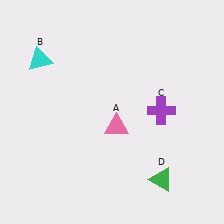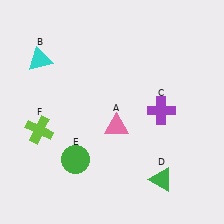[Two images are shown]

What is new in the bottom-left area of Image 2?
A green circle (E) was added in the bottom-left area of Image 2.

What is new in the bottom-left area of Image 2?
A lime cross (F) was added in the bottom-left area of Image 2.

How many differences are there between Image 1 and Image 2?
There are 2 differences between the two images.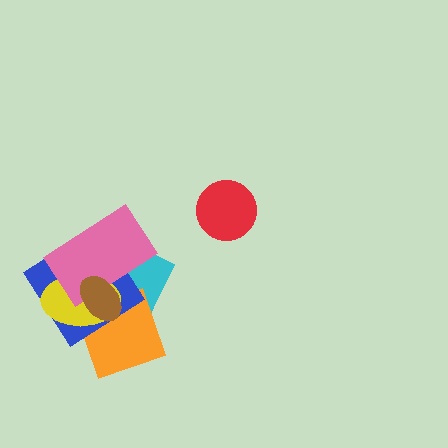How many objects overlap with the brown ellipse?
5 objects overlap with the brown ellipse.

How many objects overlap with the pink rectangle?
4 objects overlap with the pink rectangle.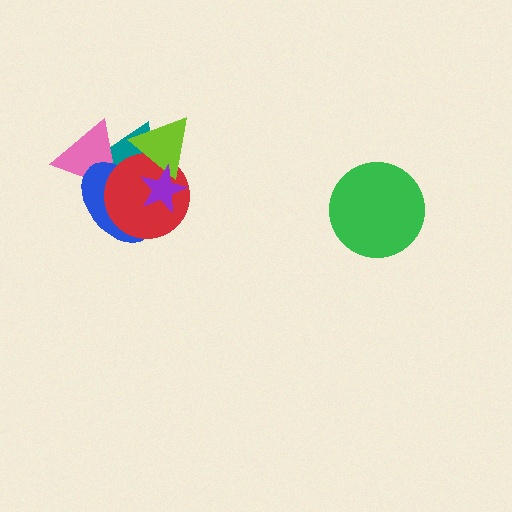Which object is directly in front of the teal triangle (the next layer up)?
The pink triangle is directly in front of the teal triangle.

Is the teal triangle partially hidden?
Yes, it is partially covered by another shape.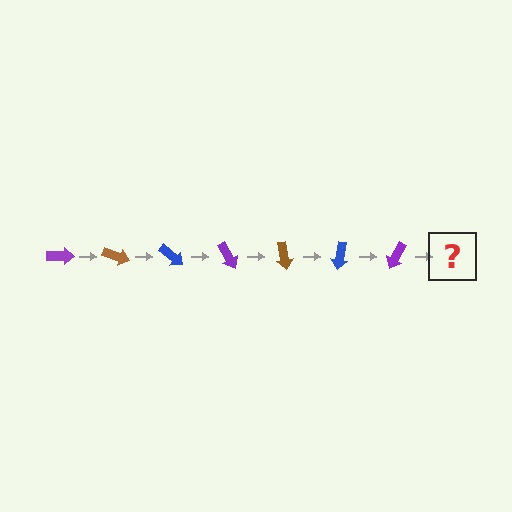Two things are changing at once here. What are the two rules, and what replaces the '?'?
The two rules are that it rotates 20 degrees each step and the color cycles through purple, brown, and blue. The '?' should be a brown arrow, rotated 140 degrees from the start.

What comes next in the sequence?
The next element should be a brown arrow, rotated 140 degrees from the start.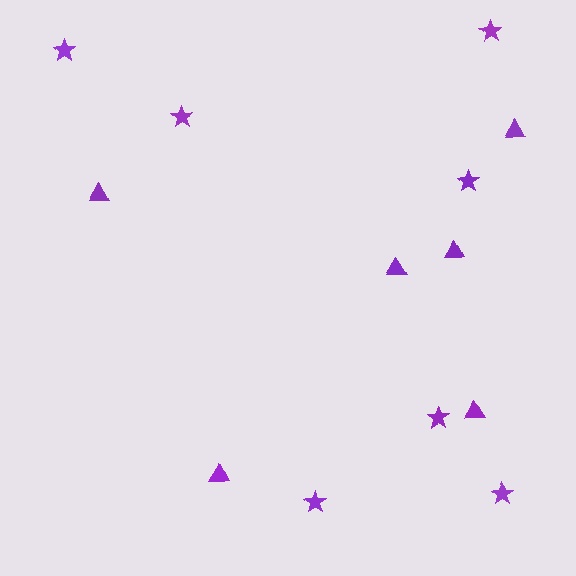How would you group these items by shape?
There are 2 groups: one group of triangles (6) and one group of stars (7).